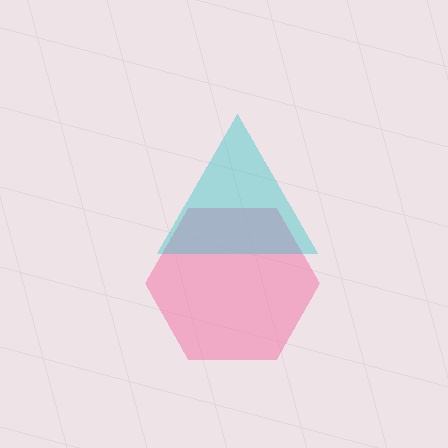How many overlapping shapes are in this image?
There are 2 overlapping shapes in the image.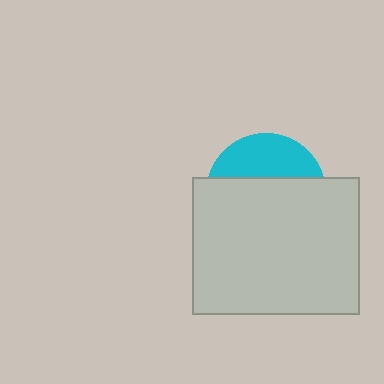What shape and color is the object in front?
The object in front is a light gray rectangle.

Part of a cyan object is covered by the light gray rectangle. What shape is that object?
It is a circle.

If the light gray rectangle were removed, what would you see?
You would see the complete cyan circle.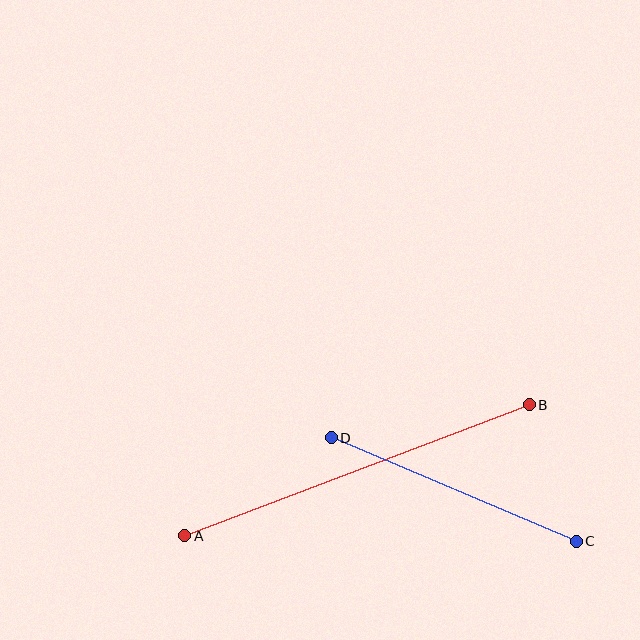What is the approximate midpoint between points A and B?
The midpoint is at approximately (357, 470) pixels.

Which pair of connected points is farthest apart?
Points A and B are farthest apart.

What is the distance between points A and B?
The distance is approximately 368 pixels.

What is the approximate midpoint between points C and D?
The midpoint is at approximately (454, 490) pixels.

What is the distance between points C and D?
The distance is approximately 266 pixels.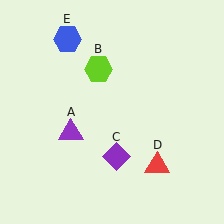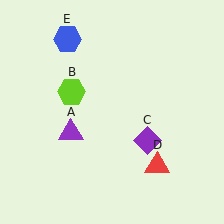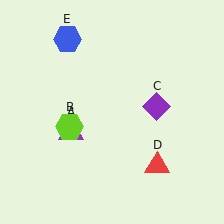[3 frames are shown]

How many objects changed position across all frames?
2 objects changed position: lime hexagon (object B), purple diamond (object C).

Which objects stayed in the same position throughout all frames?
Purple triangle (object A) and red triangle (object D) and blue hexagon (object E) remained stationary.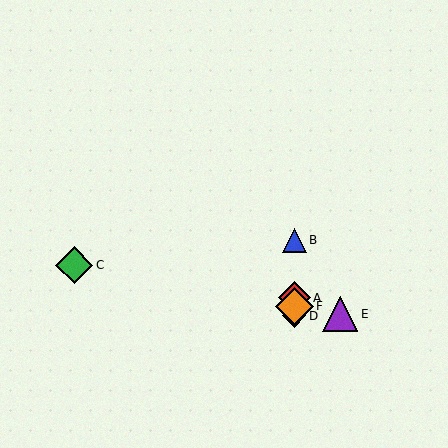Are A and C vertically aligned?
No, A is at x≈294 and C is at x≈74.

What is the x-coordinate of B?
Object B is at x≈294.